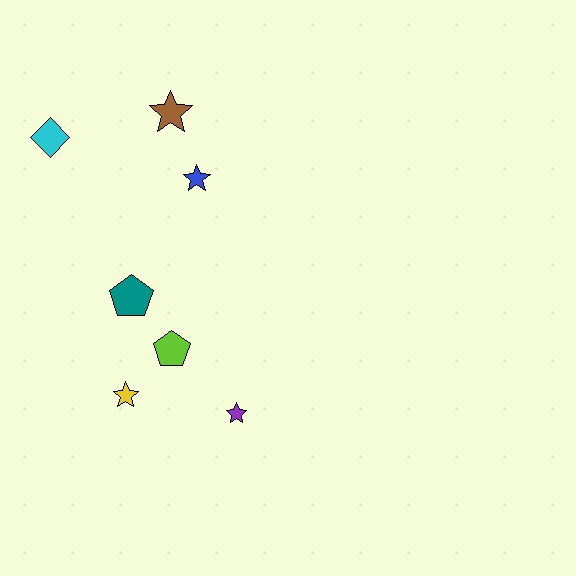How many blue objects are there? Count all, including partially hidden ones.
There is 1 blue object.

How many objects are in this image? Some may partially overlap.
There are 7 objects.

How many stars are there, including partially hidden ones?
There are 4 stars.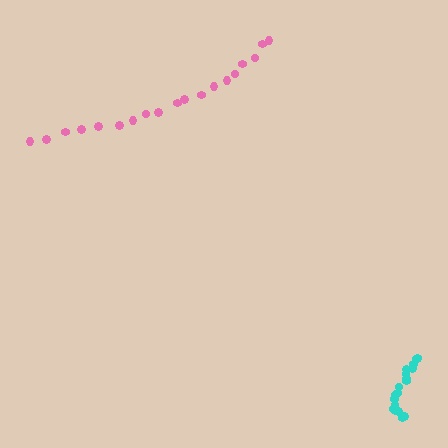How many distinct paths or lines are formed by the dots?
There are 2 distinct paths.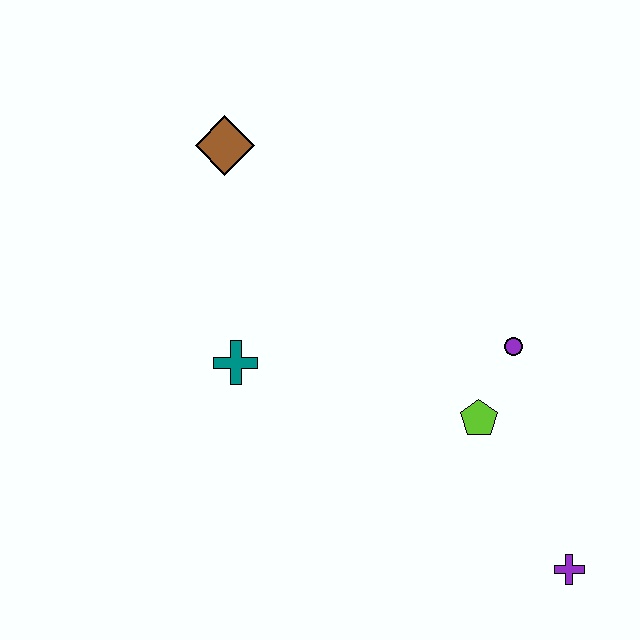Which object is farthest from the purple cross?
The brown diamond is farthest from the purple cross.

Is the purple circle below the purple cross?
No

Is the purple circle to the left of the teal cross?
No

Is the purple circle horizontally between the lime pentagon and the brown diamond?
No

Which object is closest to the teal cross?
The brown diamond is closest to the teal cross.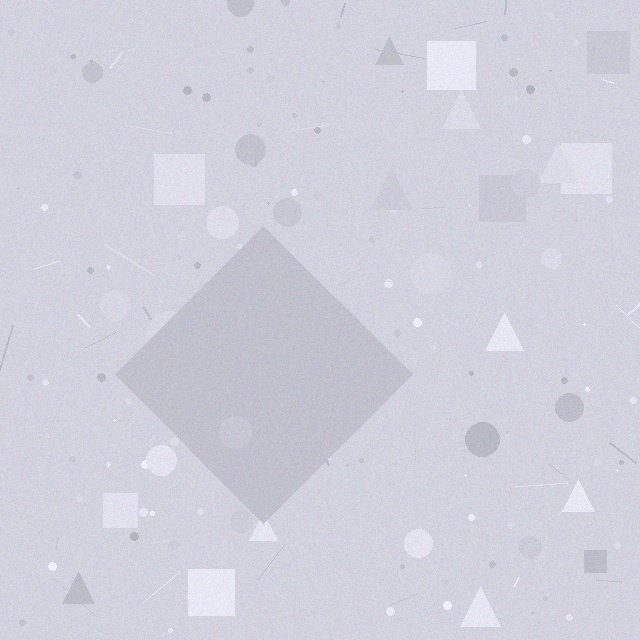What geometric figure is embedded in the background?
A diamond is embedded in the background.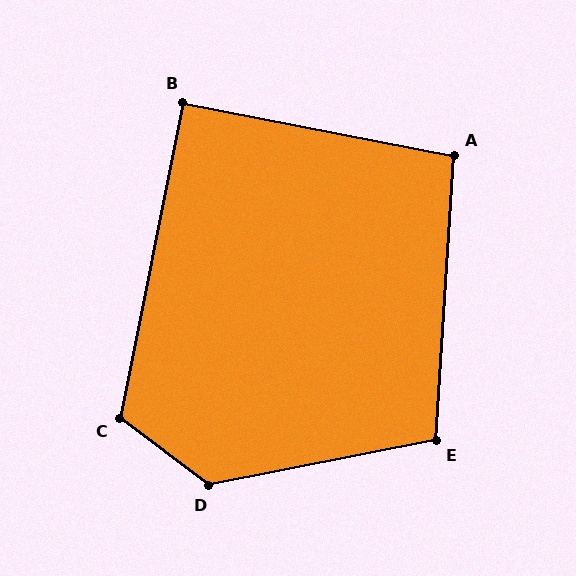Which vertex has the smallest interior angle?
B, at approximately 90 degrees.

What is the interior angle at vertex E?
Approximately 105 degrees (obtuse).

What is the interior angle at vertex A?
Approximately 97 degrees (obtuse).